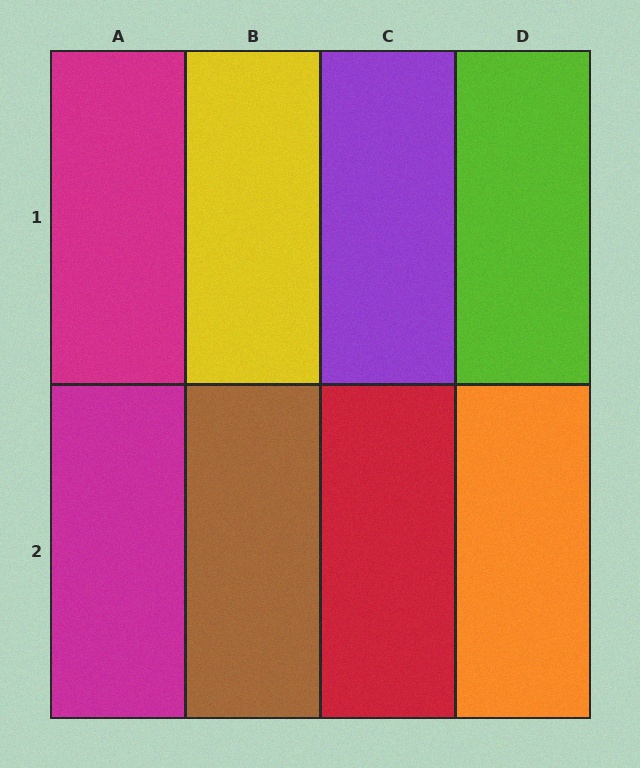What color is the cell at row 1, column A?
Magenta.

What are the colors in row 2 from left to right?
Magenta, brown, red, orange.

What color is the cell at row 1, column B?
Yellow.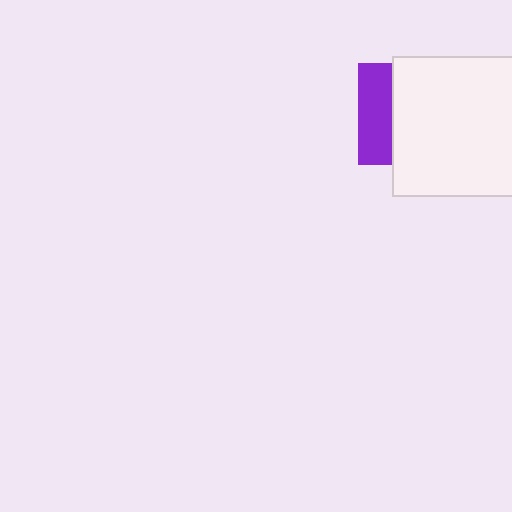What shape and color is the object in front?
The object in front is a white square.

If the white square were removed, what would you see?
You would see the complete purple square.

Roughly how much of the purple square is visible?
A small part of it is visible (roughly 33%).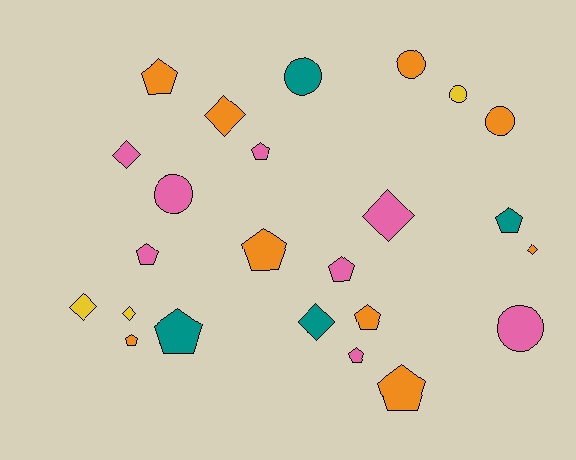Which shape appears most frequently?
Pentagon, with 11 objects.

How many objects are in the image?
There are 24 objects.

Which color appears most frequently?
Orange, with 9 objects.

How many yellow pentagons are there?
There are no yellow pentagons.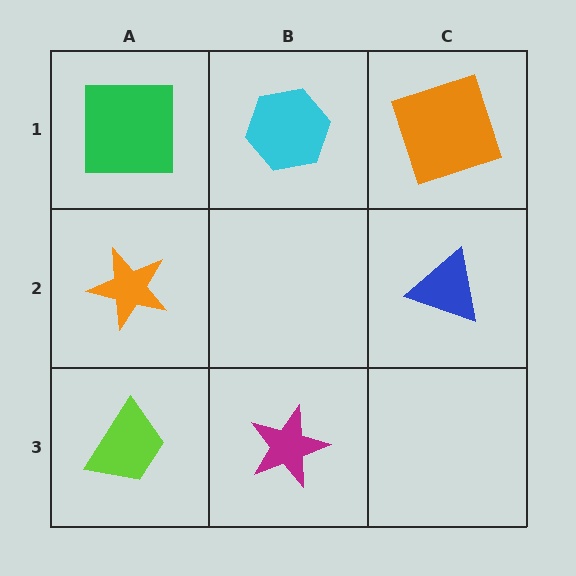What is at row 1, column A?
A green square.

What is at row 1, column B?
A cyan hexagon.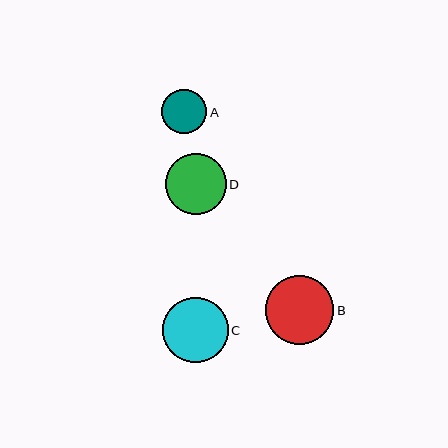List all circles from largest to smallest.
From largest to smallest: B, C, D, A.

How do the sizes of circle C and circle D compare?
Circle C and circle D are approximately the same size.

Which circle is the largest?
Circle B is the largest with a size of approximately 68 pixels.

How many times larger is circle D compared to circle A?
Circle D is approximately 1.4 times the size of circle A.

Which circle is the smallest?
Circle A is the smallest with a size of approximately 45 pixels.